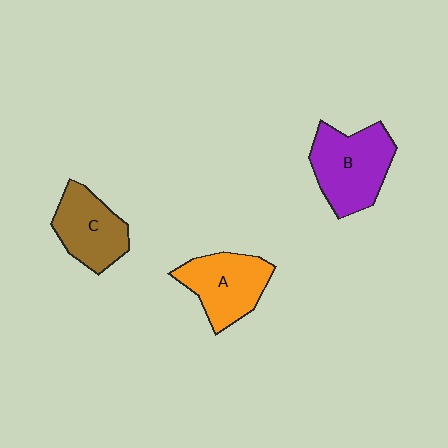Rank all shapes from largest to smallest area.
From largest to smallest: B (purple), A (orange), C (brown).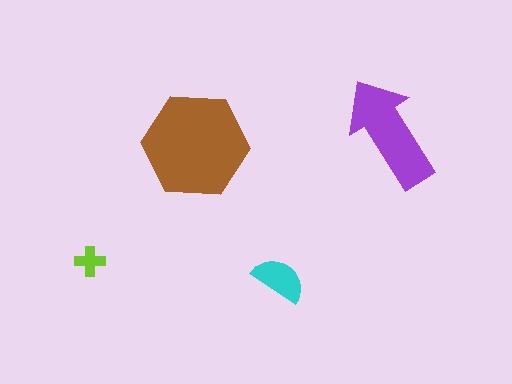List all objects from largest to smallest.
The brown hexagon, the purple arrow, the cyan semicircle, the lime cross.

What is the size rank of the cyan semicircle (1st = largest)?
3rd.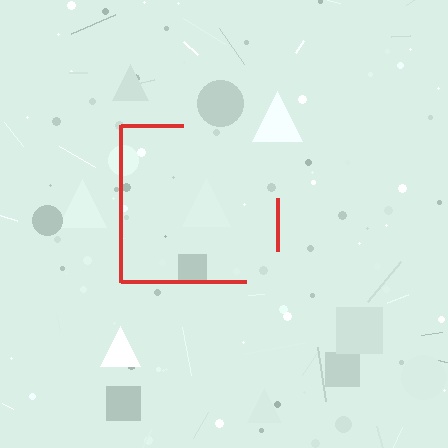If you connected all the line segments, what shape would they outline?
They would outline a square.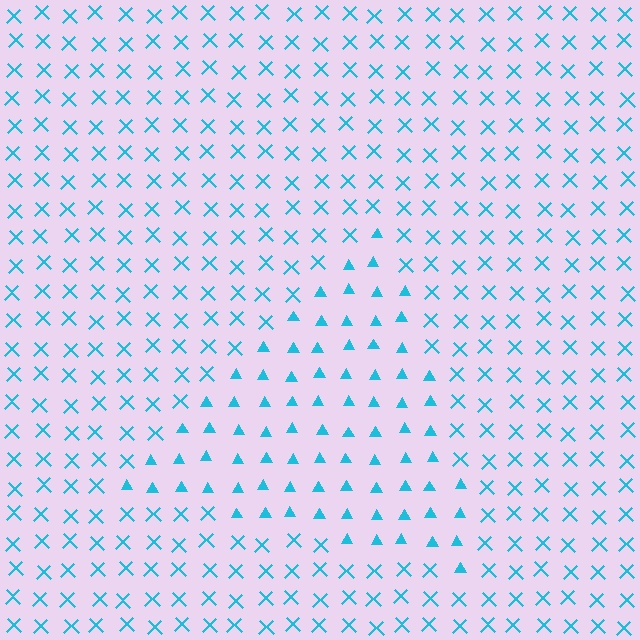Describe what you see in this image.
The image is filled with small cyan elements arranged in a uniform grid. A triangle-shaped region contains triangles, while the surrounding area contains X marks. The boundary is defined purely by the change in element shape.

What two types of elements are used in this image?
The image uses triangles inside the triangle region and X marks outside it.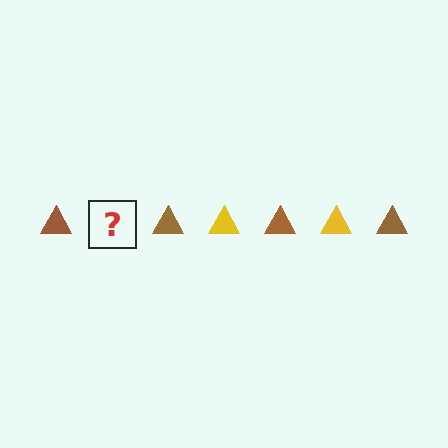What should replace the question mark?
The question mark should be replaced with a yellow triangle.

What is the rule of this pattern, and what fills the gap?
The rule is that the pattern cycles through brown, yellow triangles. The gap should be filled with a yellow triangle.